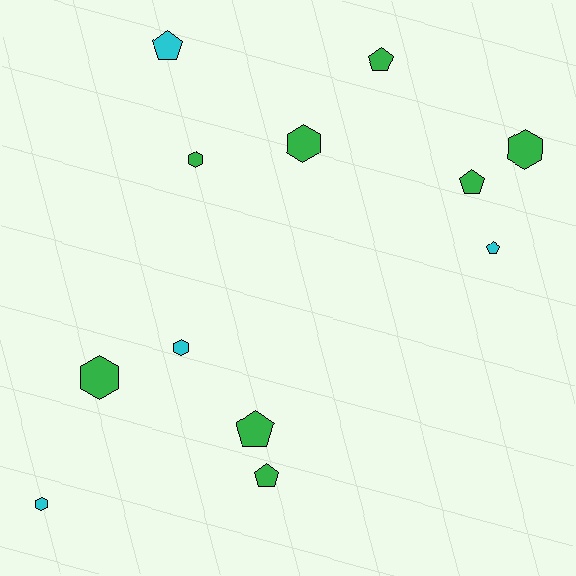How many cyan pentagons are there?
There are 2 cyan pentagons.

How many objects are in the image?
There are 12 objects.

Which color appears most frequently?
Green, with 8 objects.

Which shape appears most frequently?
Pentagon, with 6 objects.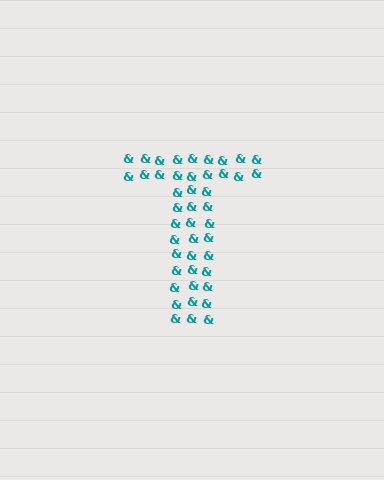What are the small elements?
The small elements are ampersands.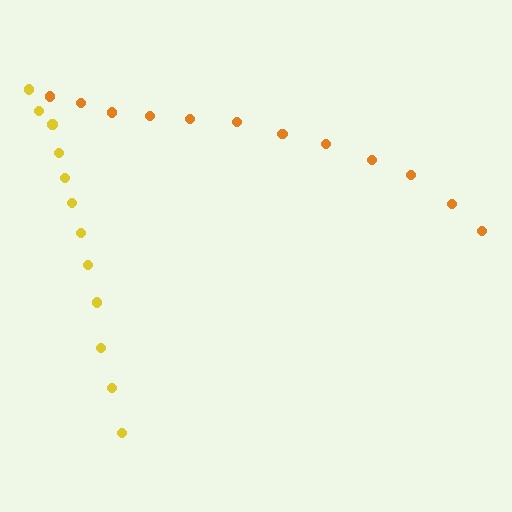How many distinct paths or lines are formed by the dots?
There are 2 distinct paths.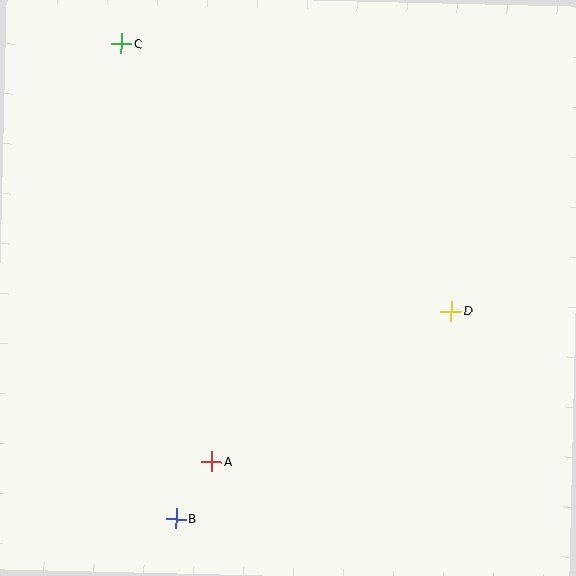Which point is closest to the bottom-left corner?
Point B is closest to the bottom-left corner.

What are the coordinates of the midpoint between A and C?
The midpoint between A and C is at (167, 253).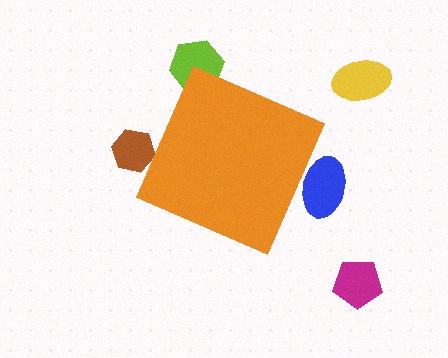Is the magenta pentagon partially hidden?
No, the magenta pentagon is fully visible.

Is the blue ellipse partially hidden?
Yes, the blue ellipse is partially hidden behind the orange diamond.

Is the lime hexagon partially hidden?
Yes, the lime hexagon is partially hidden behind the orange diamond.